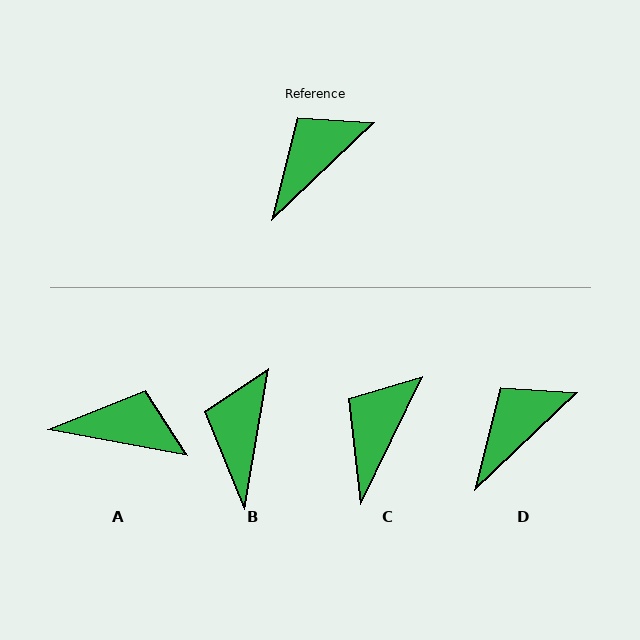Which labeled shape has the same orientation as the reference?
D.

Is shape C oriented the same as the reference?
No, it is off by about 20 degrees.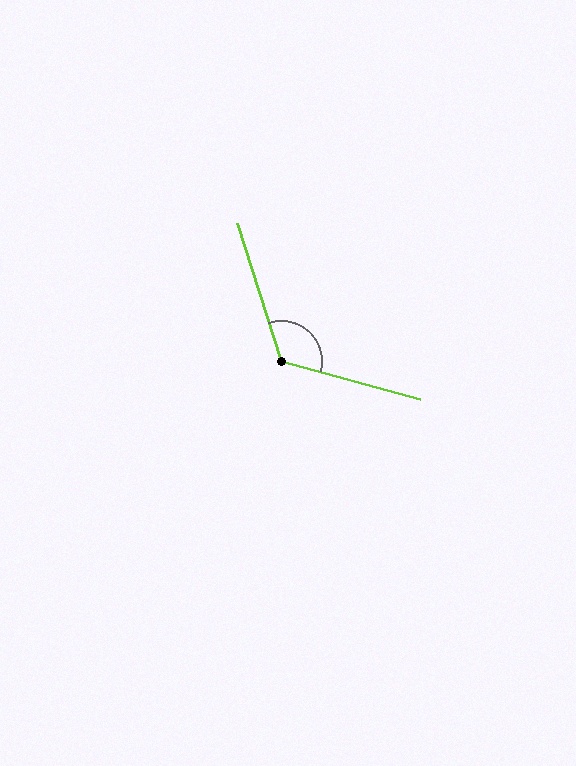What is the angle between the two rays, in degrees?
Approximately 123 degrees.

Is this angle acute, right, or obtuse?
It is obtuse.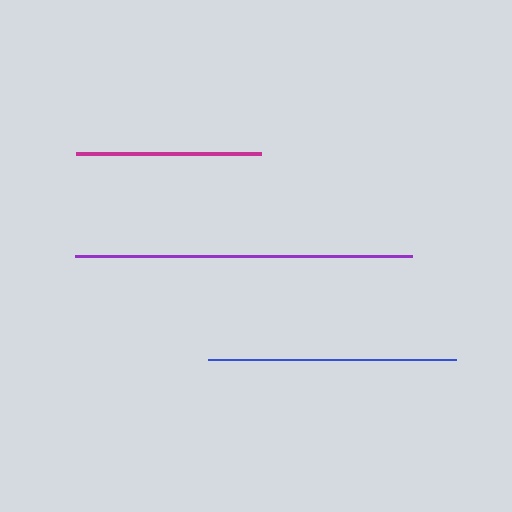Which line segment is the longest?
The purple line is the longest at approximately 337 pixels.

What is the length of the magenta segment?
The magenta segment is approximately 185 pixels long.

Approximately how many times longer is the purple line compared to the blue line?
The purple line is approximately 1.4 times the length of the blue line.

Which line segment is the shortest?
The magenta line is the shortest at approximately 185 pixels.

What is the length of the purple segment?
The purple segment is approximately 337 pixels long.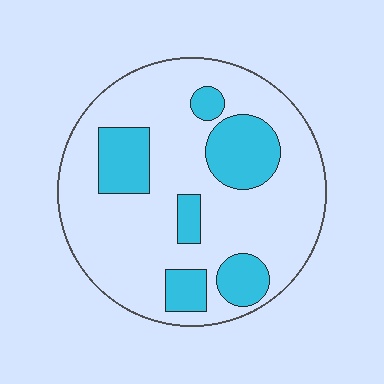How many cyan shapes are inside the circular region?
6.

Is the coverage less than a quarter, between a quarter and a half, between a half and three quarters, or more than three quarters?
Less than a quarter.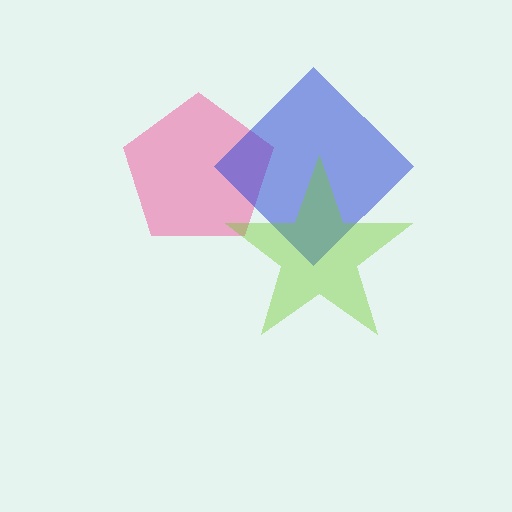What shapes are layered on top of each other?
The layered shapes are: a pink pentagon, a blue diamond, a lime star.